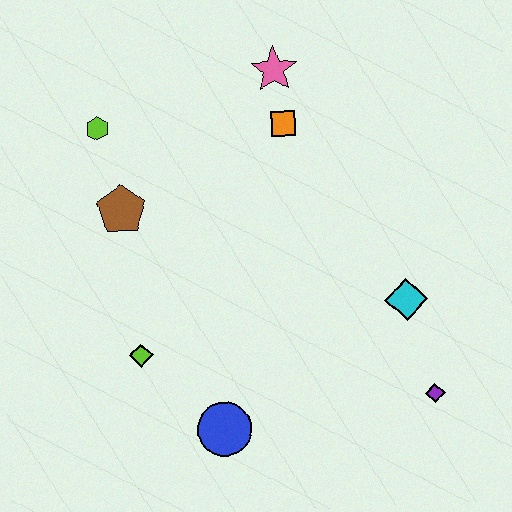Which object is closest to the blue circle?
The lime diamond is closest to the blue circle.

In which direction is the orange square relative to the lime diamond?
The orange square is above the lime diamond.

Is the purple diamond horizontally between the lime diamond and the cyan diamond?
No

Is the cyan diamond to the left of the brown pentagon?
No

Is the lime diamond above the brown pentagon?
No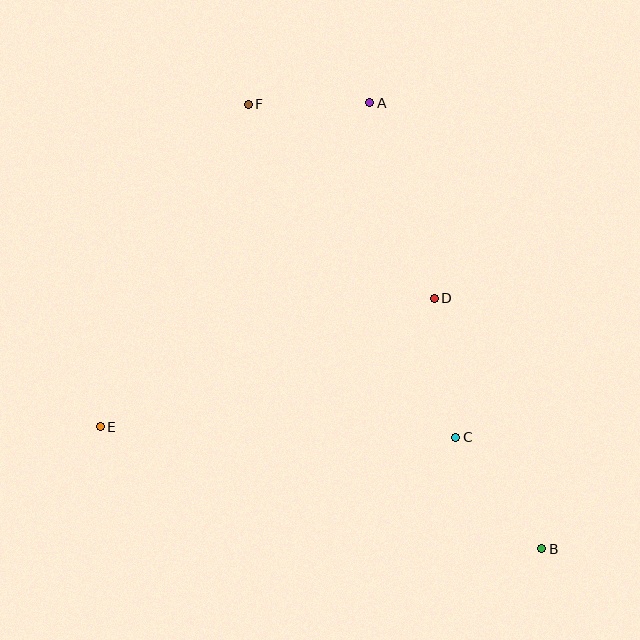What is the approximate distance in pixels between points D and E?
The distance between D and E is approximately 358 pixels.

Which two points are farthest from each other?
Points B and F are farthest from each other.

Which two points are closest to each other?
Points A and F are closest to each other.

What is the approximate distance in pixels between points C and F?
The distance between C and F is approximately 392 pixels.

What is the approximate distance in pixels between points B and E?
The distance between B and E is approximately 458 pixels.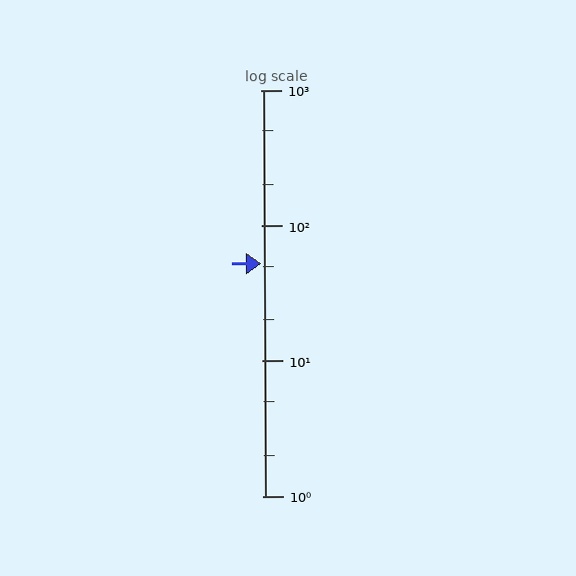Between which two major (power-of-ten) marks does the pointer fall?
The pointer is between 10 and 100.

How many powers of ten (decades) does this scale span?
The scale spans 3 decades, from 1 to 1000.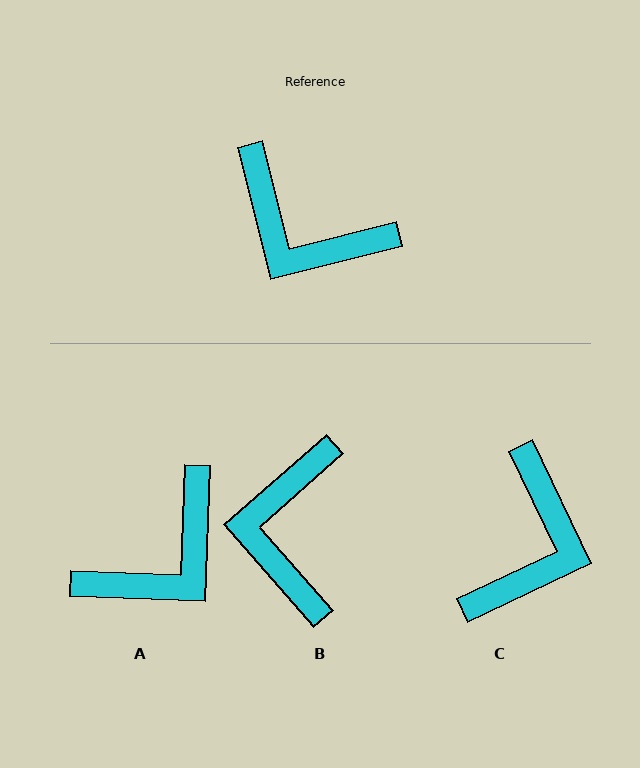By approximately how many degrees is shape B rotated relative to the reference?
Approximately 63 degrees clockwise.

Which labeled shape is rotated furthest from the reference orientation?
C, about 101 degrees away.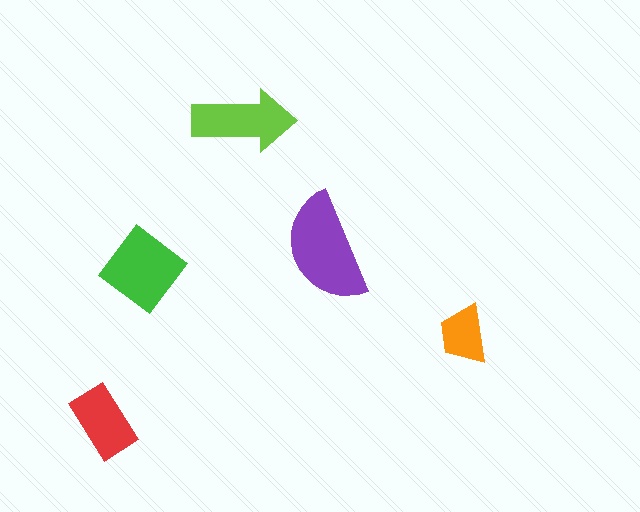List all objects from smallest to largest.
The orange trapezoid, the red rectangle, the lime arrow, the green diamond, the purple semicircle.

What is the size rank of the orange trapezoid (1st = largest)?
5th.